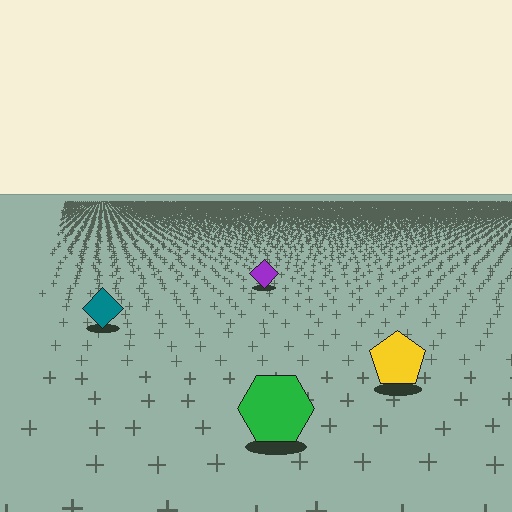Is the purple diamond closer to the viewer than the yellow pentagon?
No. The yellow pentagon is closer — you can tell from the texture gradient: the ground texture is coarser near it.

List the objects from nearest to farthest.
From nearest to farthest: the green hexagon, the yellow pentagon, the teal diamond, the purple diamond.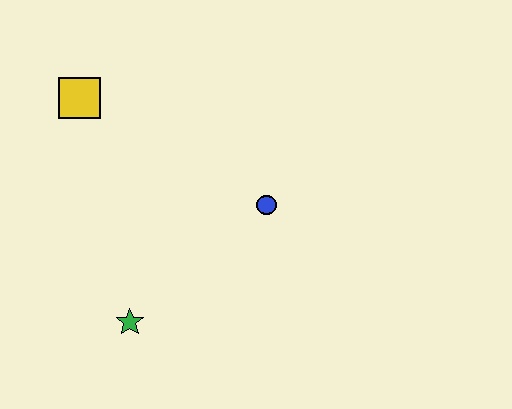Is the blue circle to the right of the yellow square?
Yes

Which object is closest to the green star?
The blue circle is closest to the green star.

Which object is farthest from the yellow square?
The green star is farthest from the yellow square.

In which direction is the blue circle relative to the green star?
The blue circle is to the right of the green star.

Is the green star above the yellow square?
No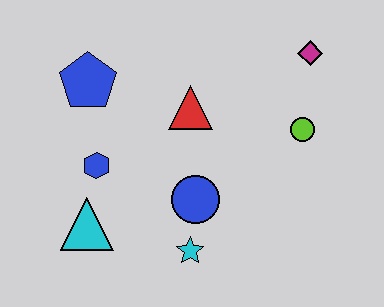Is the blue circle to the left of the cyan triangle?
No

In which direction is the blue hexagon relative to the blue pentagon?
The blue hexagon is below the blue pentagon.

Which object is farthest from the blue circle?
The magenta diamond is farthest from the blue circle.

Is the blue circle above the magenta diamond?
No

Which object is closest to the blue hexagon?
The cyan triangle is closest to the blue hexagon.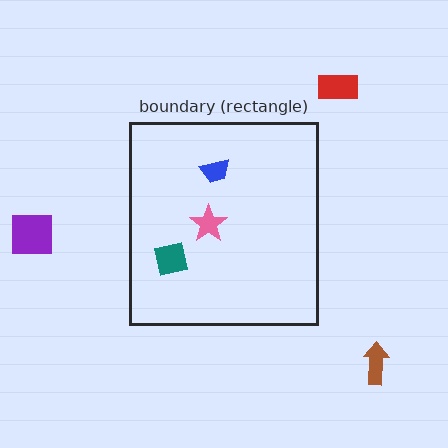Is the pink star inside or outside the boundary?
Inside.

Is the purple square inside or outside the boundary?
Outside.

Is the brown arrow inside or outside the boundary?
Outside.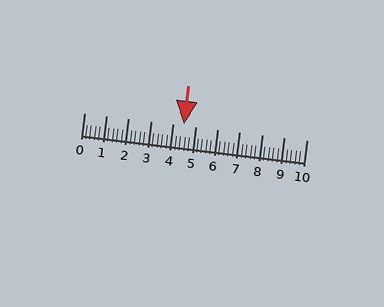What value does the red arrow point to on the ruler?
The red arrow points to approximately 4.5.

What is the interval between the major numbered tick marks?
The major tick marks are spaced 1 units apart.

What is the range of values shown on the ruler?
The ruler shows values from 0 to 10.